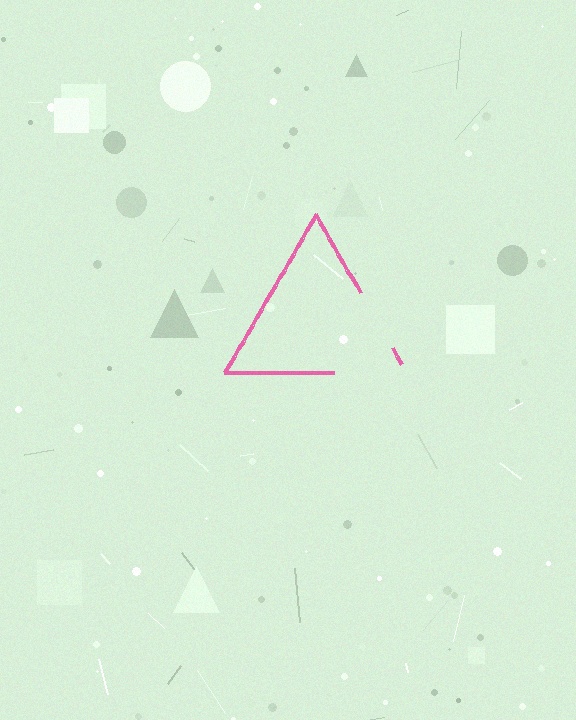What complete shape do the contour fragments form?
The contour fragments form a triangle.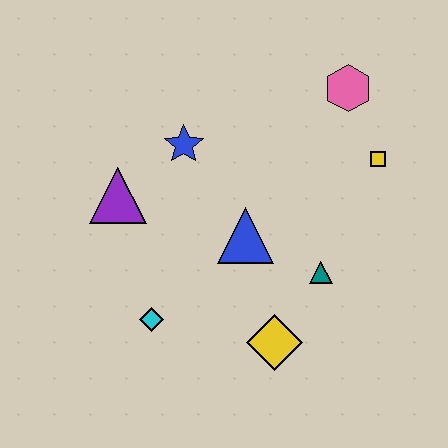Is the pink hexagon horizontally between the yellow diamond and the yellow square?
Yes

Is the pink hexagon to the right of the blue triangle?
Yes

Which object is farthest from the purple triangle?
The yellow square is farthest from the purple triangle.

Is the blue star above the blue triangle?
Yes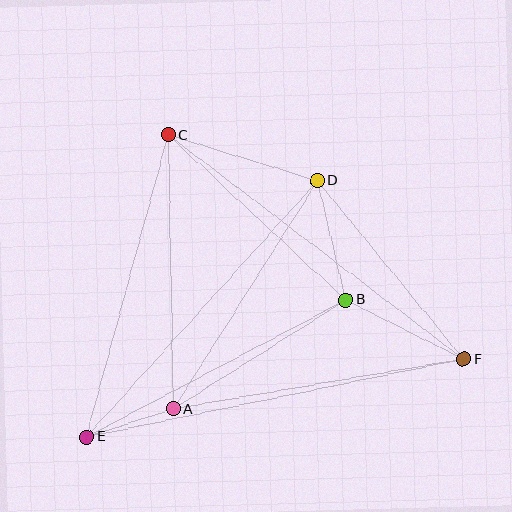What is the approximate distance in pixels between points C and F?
The distance between C and F is approximately 371 pixels.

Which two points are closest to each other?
Points A and E are closest to each other.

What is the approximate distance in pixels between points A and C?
The distance between A and C is approximately 274 pixels.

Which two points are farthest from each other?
Points E and F are farthest from each other.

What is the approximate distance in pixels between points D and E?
The distance between D and E is approximately 345 pixels.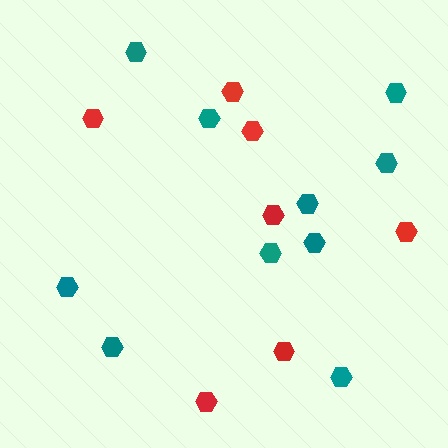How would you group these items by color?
There are 2 groups: one group of teal hexagons (10) and one group of red hexagons (7).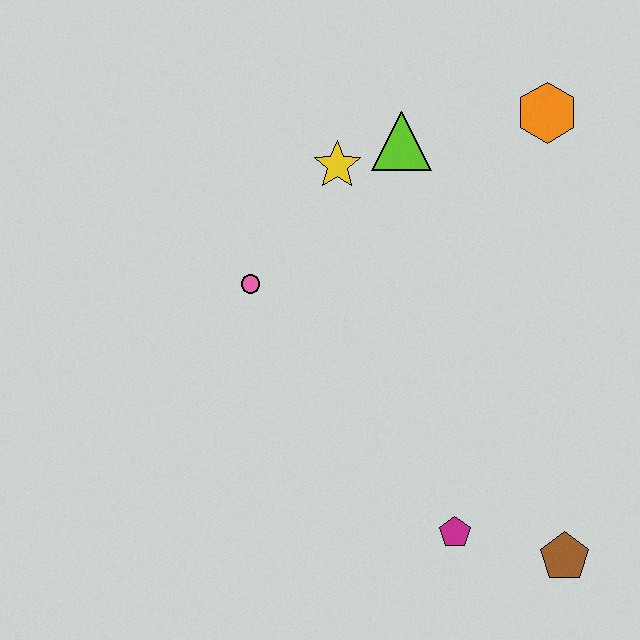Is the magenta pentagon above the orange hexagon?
No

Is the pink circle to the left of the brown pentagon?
Yes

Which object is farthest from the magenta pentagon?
The orange hexagon is farthest from the magenta pentagon.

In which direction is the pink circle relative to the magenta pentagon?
The pink circle is above the magenta pentagon.